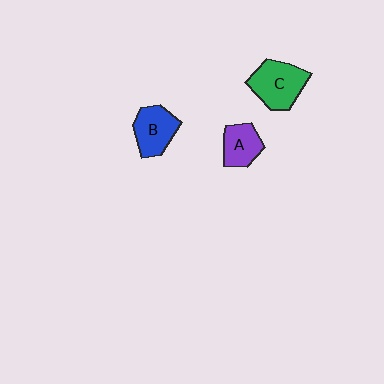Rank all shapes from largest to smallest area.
From largest to smallest: C (green), B (blue), A (purple).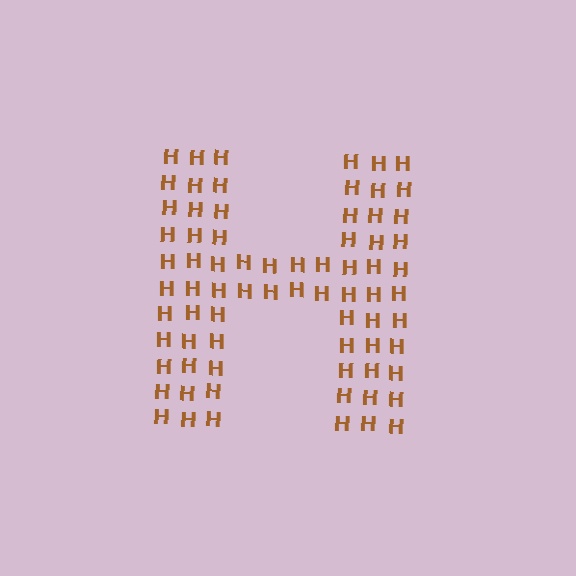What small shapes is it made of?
It is made of small letter H's.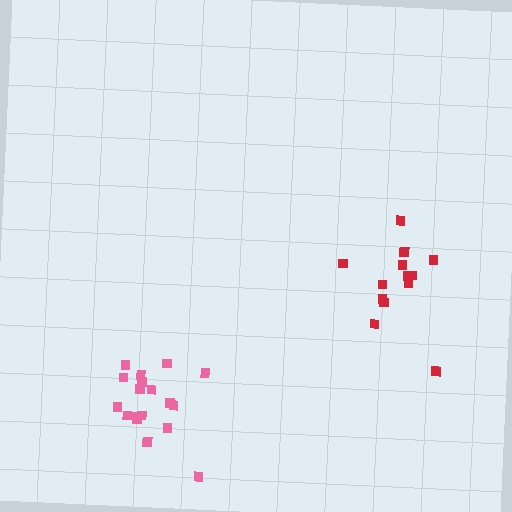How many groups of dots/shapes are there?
There are 2 groups.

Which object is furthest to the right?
The red cluster is rightmost.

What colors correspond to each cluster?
The clusters are colored: red, pink.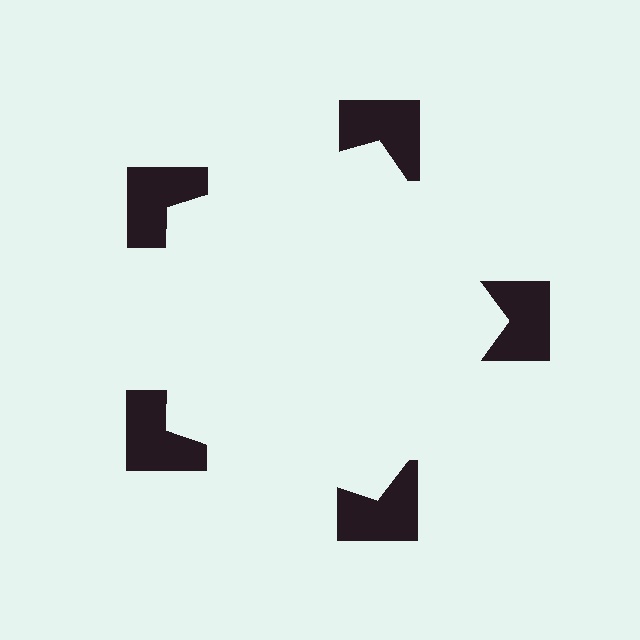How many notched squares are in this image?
There are 5 — one at each vertex of the illusory pentagon.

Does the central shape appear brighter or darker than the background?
It typically appears slightly brighter than the background, even though no actual brightness change is drawn.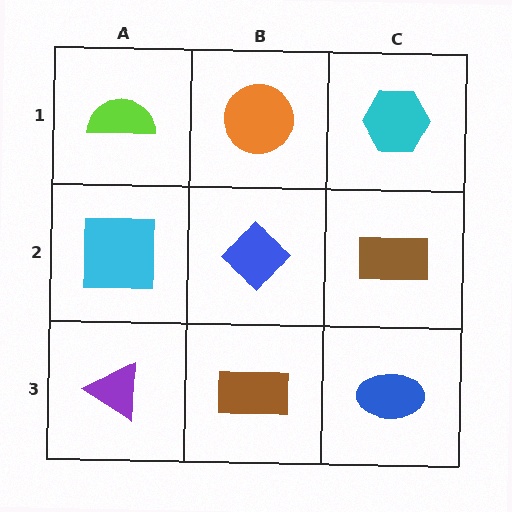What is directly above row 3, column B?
A blue diamond.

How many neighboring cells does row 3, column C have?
2.